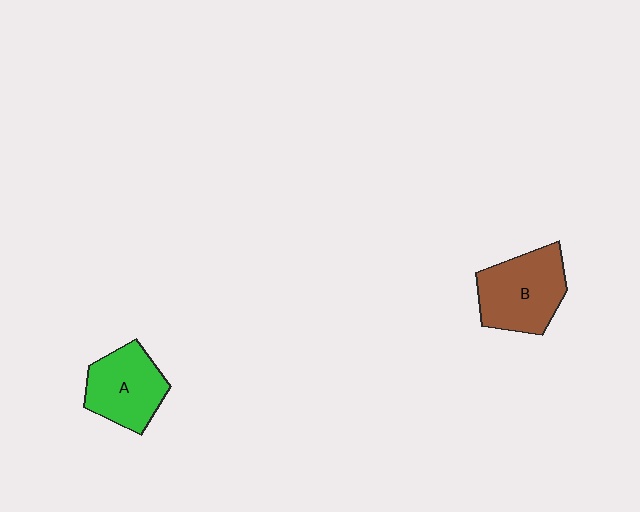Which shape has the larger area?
Shape B (brown).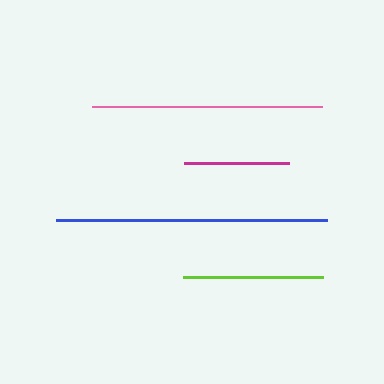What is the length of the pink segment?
The pink segment is approximately 230 pixels long.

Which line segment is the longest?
The blue line is the longest at approximately 271 pixels.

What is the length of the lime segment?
The lime segment is approximately 141 pixels long.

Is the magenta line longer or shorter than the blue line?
The blue line is longer than the magenta line.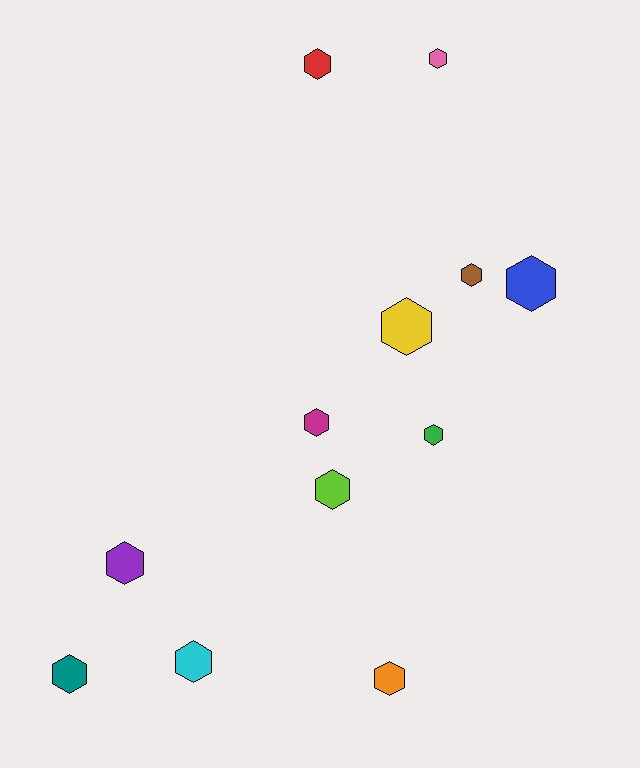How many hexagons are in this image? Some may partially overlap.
There are 12 hexagons.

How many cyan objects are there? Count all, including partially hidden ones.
There is 1 cyan object.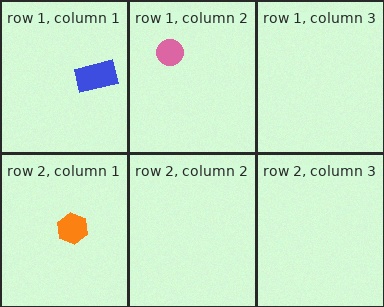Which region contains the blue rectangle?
The row 1, column 1 region.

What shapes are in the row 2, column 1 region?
The orange hexagon.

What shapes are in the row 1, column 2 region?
The pink circle.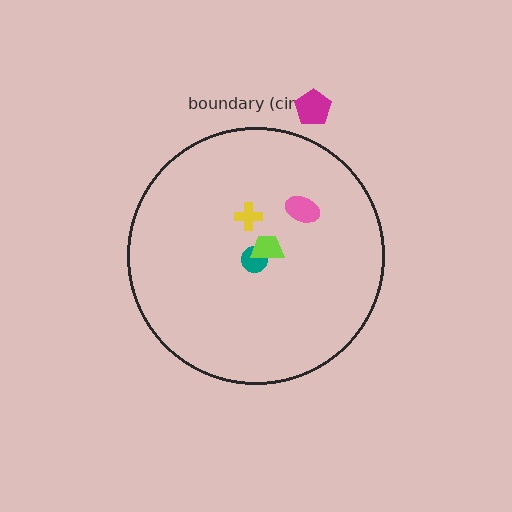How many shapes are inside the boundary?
4 inside, 1 outside.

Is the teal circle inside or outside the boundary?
Inside.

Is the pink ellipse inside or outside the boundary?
Inside.